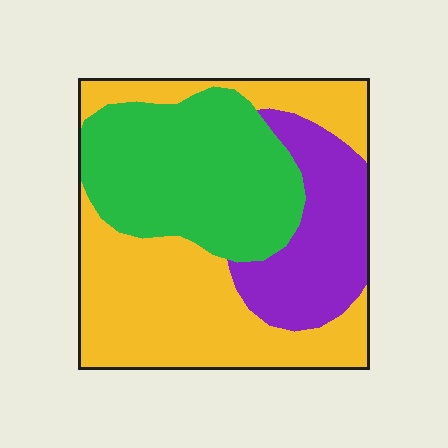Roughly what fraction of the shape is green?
Green takes up about one third (1/3) of the shape.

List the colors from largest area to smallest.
From largest to smallest: yellow, green, purple.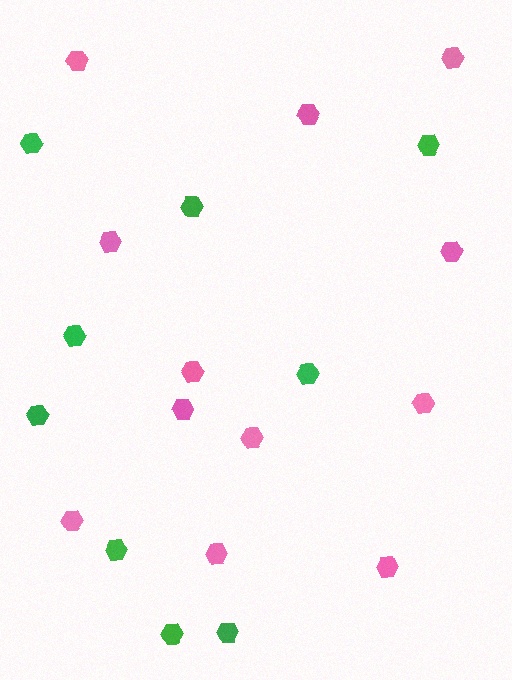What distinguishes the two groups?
There are 2 groups: one group of pink hexagons (12) and one group of green hexagons (9).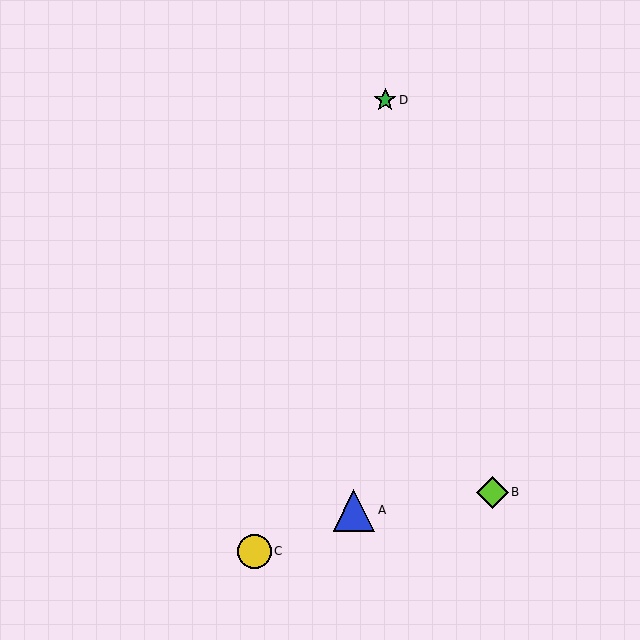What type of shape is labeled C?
Shape C is a yellow circle.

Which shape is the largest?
The blue triangle (labeled A) is the largest.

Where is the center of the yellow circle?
The center of the yellow circle is at (254, 551).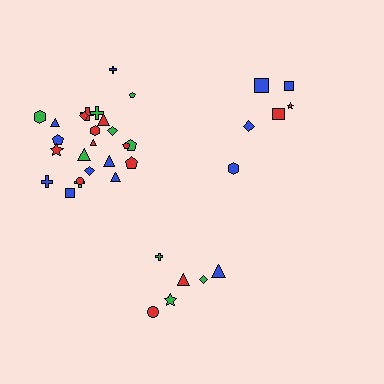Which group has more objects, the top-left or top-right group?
The top-left group.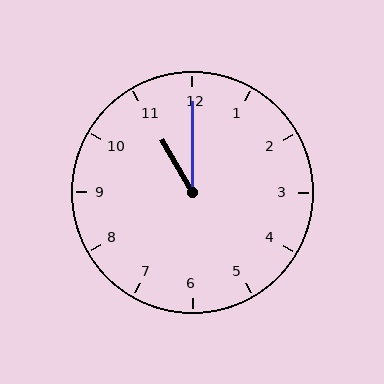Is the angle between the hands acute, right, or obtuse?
It is acute.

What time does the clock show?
11:00.